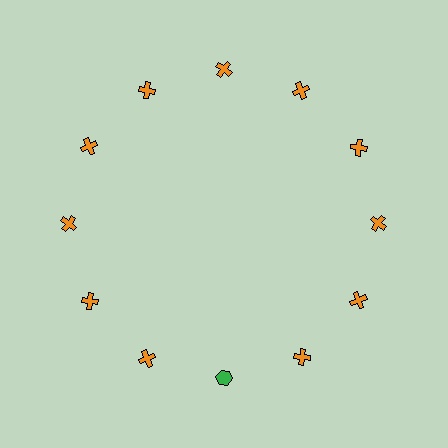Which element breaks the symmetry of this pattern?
The green hexagon at roughly the 6 o'clock position breaks the symmetry. All other shapes are orange crosses.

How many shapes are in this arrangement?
There are 12 shapes arranged in a ring pattern.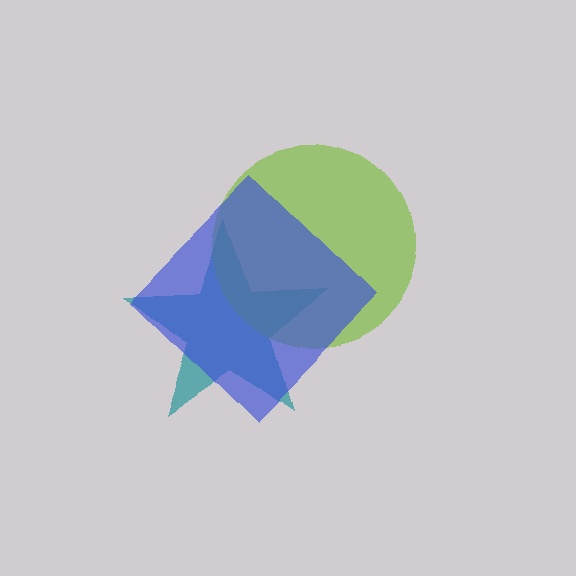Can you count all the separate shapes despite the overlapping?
Yes, there are 3 separate shapes.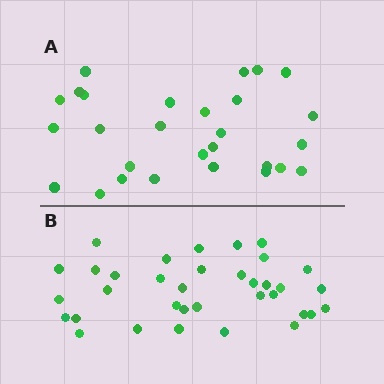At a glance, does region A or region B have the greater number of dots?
Region B (the bottom region) has more dots.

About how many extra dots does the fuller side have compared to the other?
Region B has roughly 8 or so more dots than region A.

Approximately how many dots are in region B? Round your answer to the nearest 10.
About 40 dots. (The exact count is 35, which rounds to 40.)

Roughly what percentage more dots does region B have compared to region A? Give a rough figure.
About 25% more.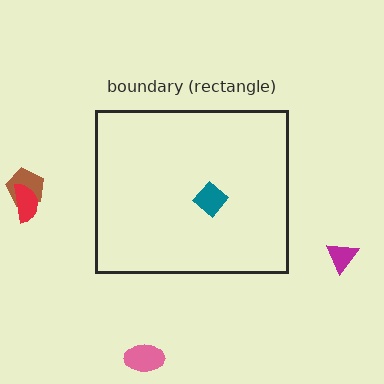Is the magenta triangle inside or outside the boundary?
Outside.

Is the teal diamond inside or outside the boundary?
Inside.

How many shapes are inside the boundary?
1 inside, 4 outside.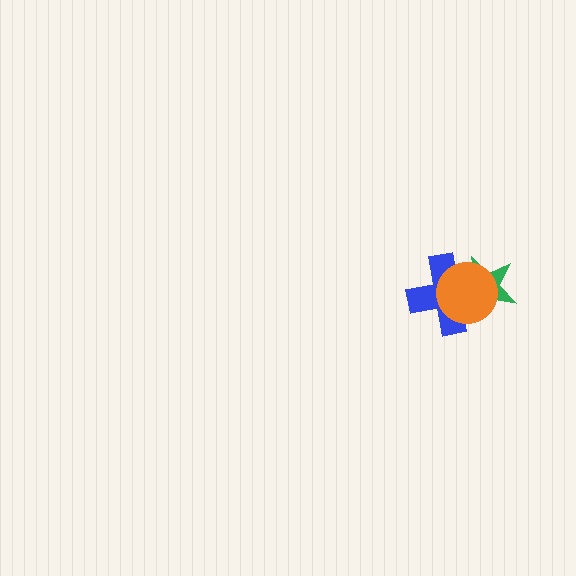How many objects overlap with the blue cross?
2 objects overlap with the blue cross.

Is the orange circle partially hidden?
No, no other shape covers it.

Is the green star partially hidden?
Yes, it is partially covered by another shape.